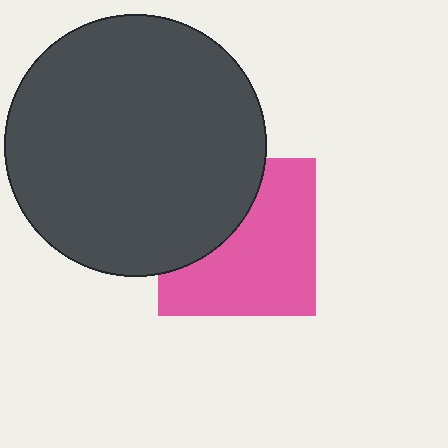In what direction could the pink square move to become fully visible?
The pink square could move toward the lower-right. That would shift it out from behind the dark gray circle entirely.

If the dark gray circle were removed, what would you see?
You would see the complete pink square.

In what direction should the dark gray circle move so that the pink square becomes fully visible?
The dark gray circle should move toward the upper-left. That is the shortest direction to clear the overlap and leave the pink square fully visible.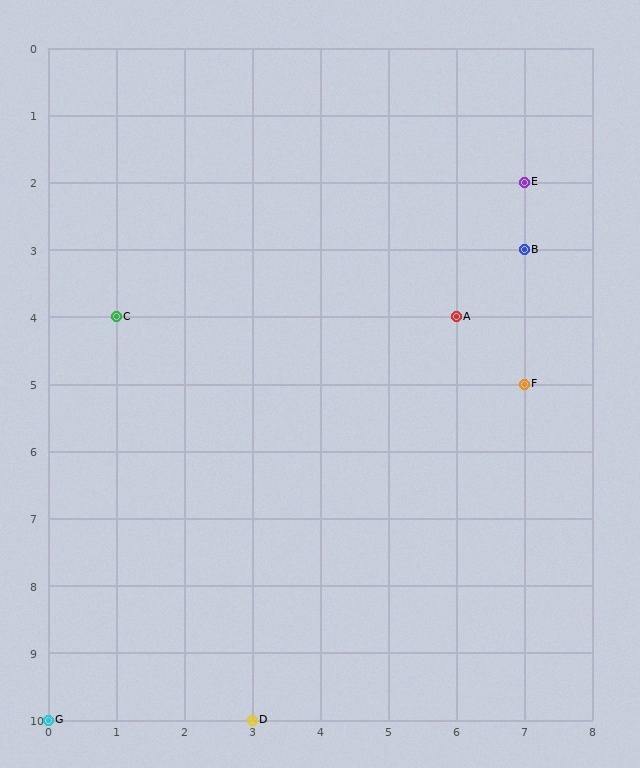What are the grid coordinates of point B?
Point B is at grid coordinates (7, 3).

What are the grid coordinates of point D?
Point D is at grid coordinates (3, 10).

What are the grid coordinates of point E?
Point E is at grid coordinates (7, 2).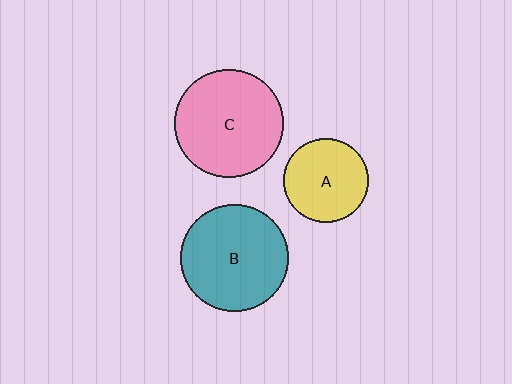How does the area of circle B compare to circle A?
Approximately 1.6 times.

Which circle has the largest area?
Circle C (pink).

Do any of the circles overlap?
No, none of the circles overlap.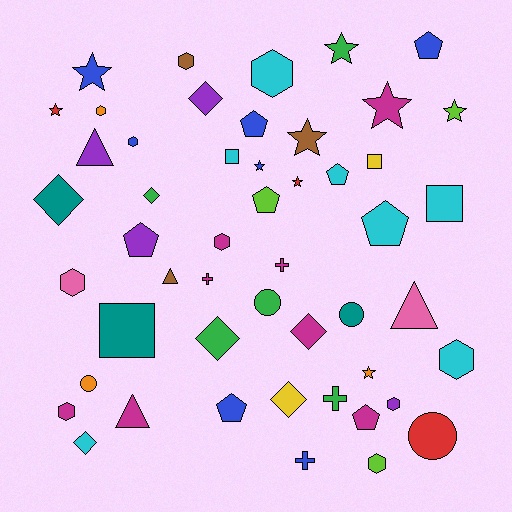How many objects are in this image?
There are 50 objects.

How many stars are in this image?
There are 9 stars.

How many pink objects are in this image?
There are 2 pink objects.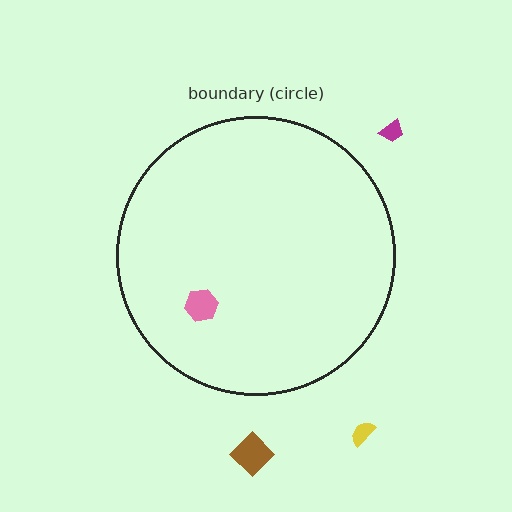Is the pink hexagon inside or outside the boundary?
Inside.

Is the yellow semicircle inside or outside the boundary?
Outside.